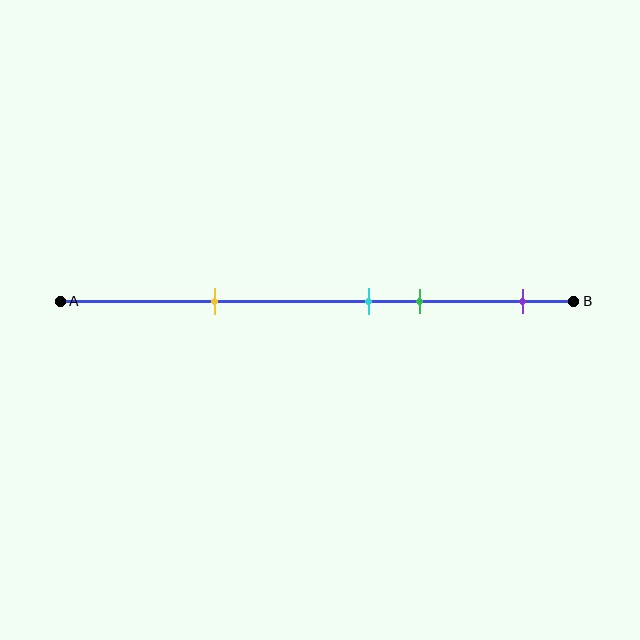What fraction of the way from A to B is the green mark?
The green mark is approximately 70% (0.7) of the way from A to B.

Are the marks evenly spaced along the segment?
No, the marks are not evenly spaced.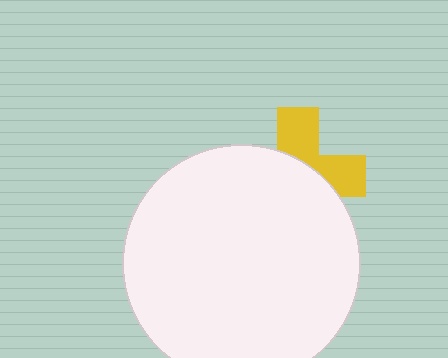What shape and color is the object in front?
The object in front is a white circle.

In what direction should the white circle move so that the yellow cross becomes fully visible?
The white circle should move down. That is the shortest direction to clear the overlap and leave the yellow cross fully visible.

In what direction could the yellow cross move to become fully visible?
The yellow cross could move up. That would shift it out from behind the white circle entirely.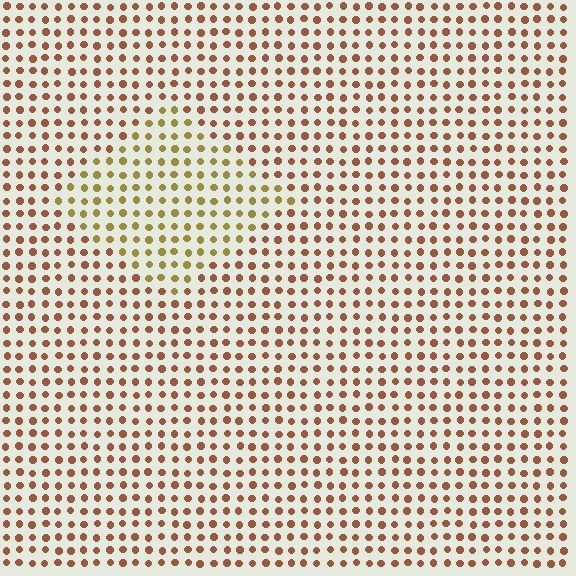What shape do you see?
I see a diamond.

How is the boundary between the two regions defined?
The boundary is defined purely by a slight shift in hue (about 36 degrees). Spacing, size, and orientation are identical on both sides.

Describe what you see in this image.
The image is filled with small brown elements in a uniform arrangement. A diamond-shaped region is visible where the elements are tinted to a slightly different hue, forming a subtle color boundary.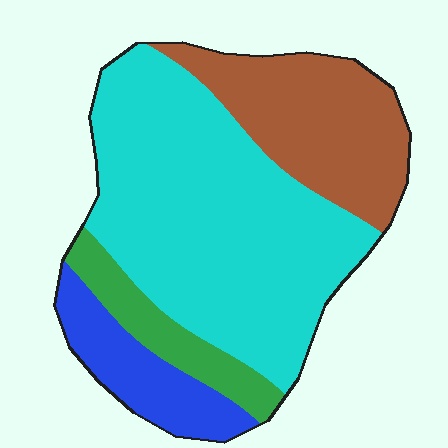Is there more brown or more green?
Brown.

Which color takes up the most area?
Cyan, at roughly 55%.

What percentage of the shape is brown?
Brown takes up about one quarter (1/4) of the shape.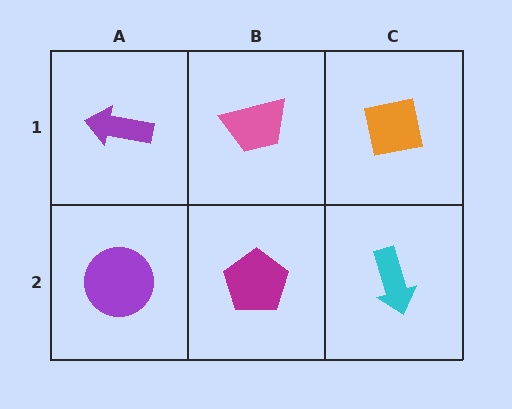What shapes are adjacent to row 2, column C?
An orange square (row 1, column C), a magenta pentagon (row 2, column B).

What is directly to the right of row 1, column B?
An orange square.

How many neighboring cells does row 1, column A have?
2.